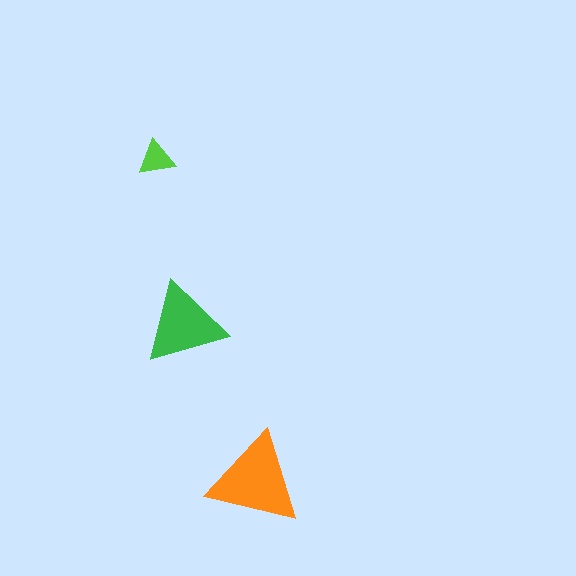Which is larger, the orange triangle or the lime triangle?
The orange one.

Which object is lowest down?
The orange triangle is bottommost.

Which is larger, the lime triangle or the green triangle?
The green one.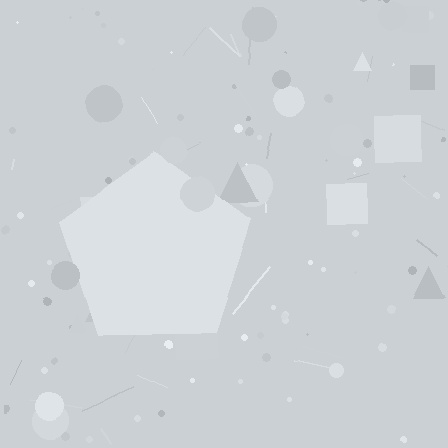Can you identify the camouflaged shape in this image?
The camouflaged shape is a pentagon.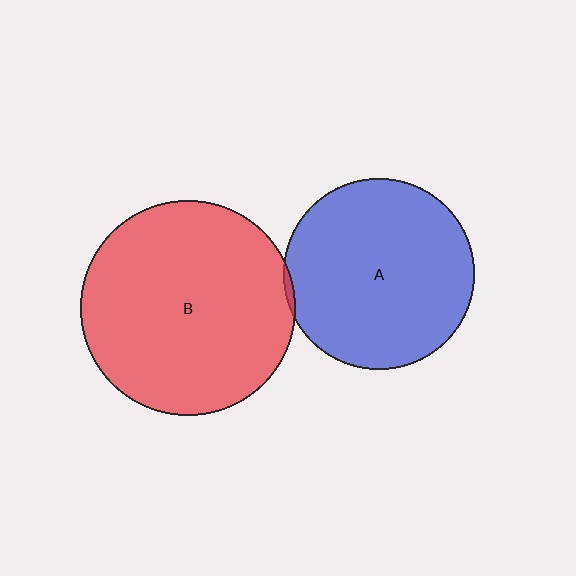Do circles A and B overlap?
Yes.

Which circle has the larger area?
Circle B (red).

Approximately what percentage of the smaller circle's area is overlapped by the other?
Approximately 5%.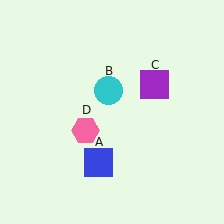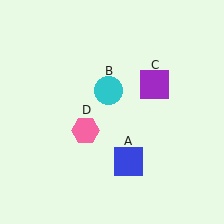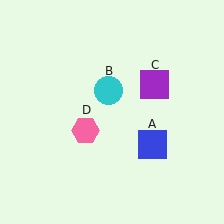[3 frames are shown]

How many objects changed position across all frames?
1 object changed position: blue square (object A).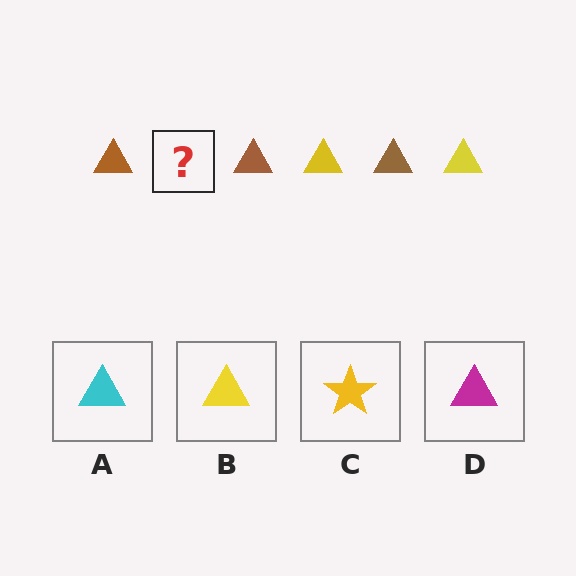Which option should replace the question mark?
Option B.